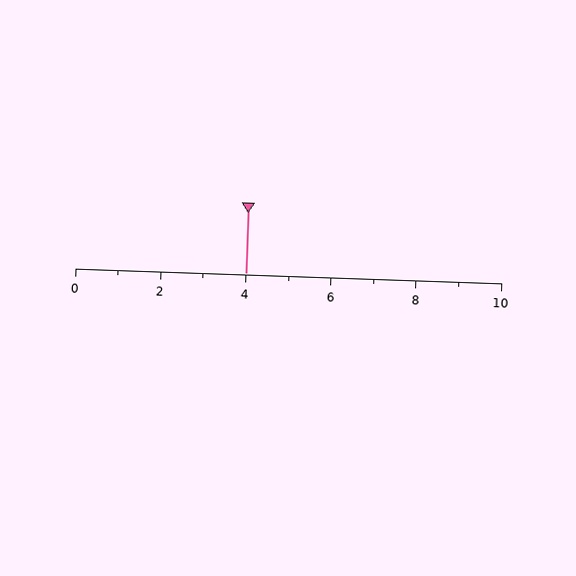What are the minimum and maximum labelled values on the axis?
The axis runs from 0 to 10.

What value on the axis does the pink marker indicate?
The marker indicates approximately 4.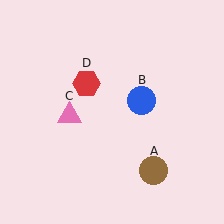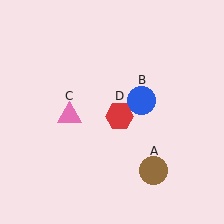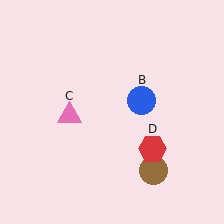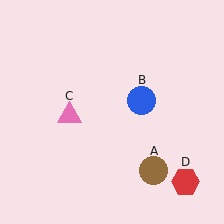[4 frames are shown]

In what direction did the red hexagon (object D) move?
The red hexagon (object D) moved down and to the right.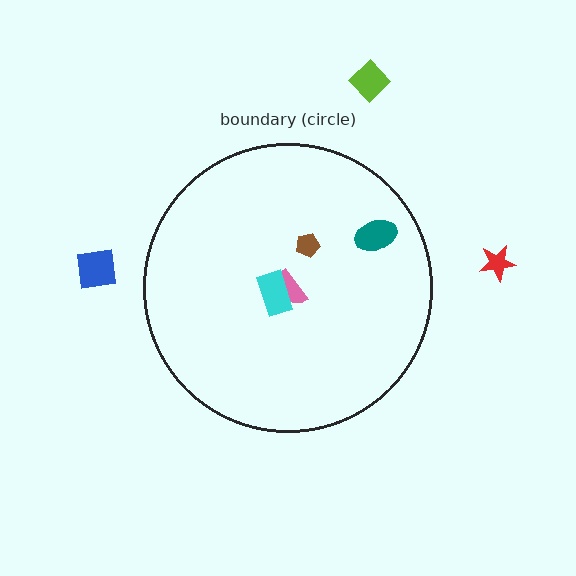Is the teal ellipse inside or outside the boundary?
Inside.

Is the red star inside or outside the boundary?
Outside.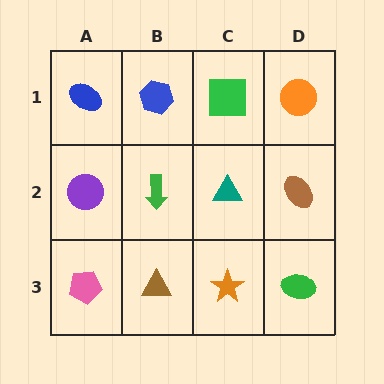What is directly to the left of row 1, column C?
A blue hexagon.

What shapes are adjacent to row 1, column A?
A purple circle (row 2, column A), a blue hexagon (row 1, column B).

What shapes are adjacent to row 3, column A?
A purple circle (row 2, column A), a brown triangle (row 3, column B).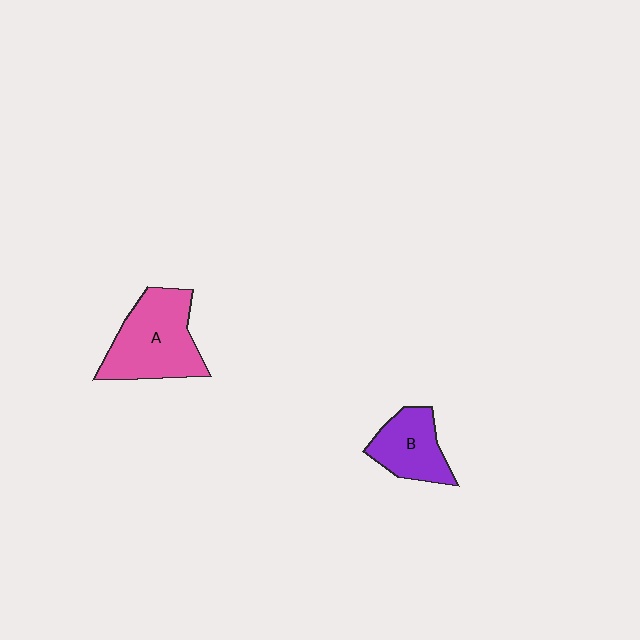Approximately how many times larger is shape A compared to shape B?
Approximately 1.6 times.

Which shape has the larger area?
Shape A (pink).